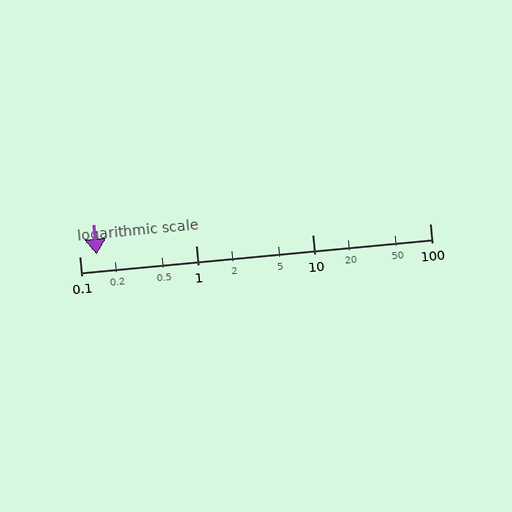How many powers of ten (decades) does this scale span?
The scale spans 3 decades, from 0.1 to 100.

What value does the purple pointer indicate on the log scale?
The pointer indicates approximately 0.14.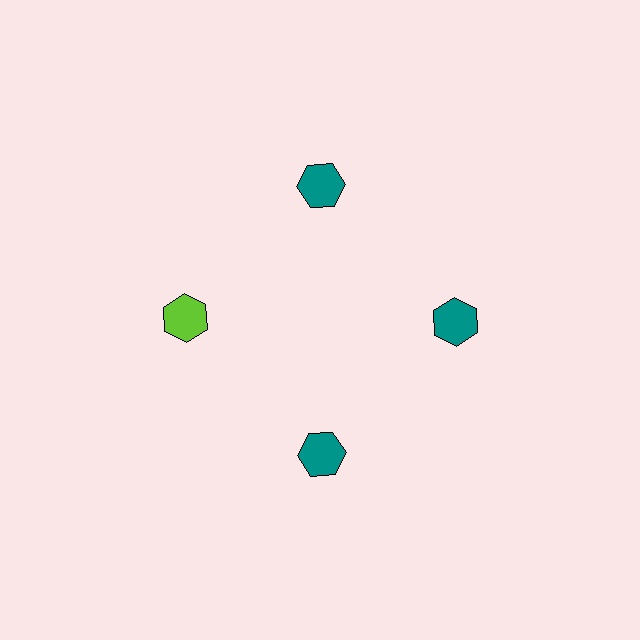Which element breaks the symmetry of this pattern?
The lime hexagon at roughly the 9 o'clock position breaks the symmetry. All other shapes are teal hexagons.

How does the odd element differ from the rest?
It has a different color: lime instead of teal.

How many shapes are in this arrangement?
There are 4 shapes arranged in a ring pattern.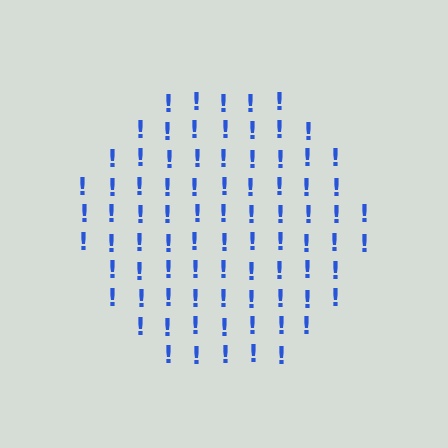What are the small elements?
The small elements are exclamation marks.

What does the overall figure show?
The overall figure shows a circle.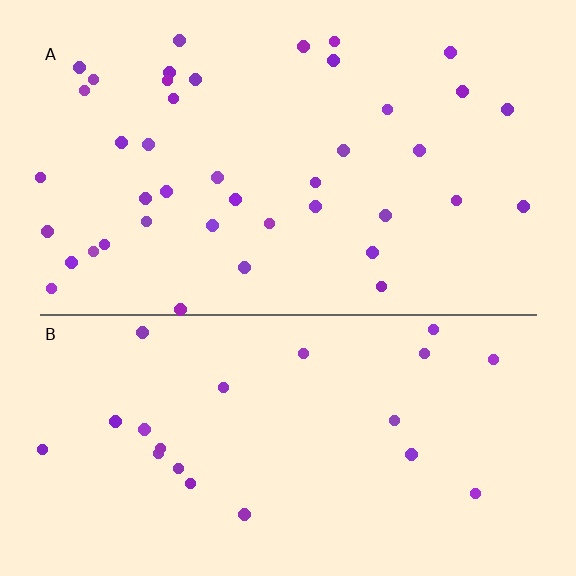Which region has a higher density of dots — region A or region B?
A (the top).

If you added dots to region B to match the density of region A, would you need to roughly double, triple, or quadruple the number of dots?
Approximately double.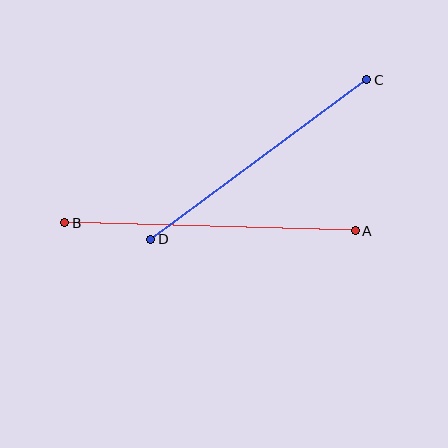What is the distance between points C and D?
The distance is approximately 269 pixels.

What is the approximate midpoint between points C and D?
The midpoint is at approximately (259, 159) pixels.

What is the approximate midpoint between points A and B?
The midpoint is at approximately (210, 227) pixels.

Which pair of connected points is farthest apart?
Points A and B are farthest apart.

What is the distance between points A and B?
The distance is approximately 291 pixels.